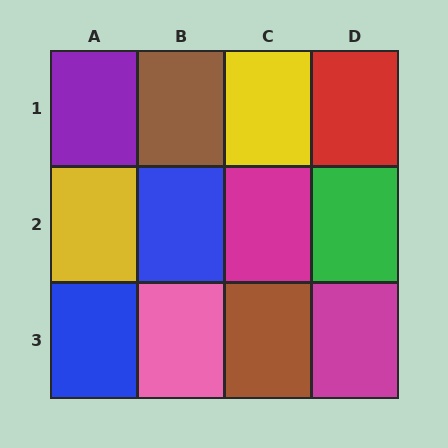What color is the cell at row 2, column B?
Blue.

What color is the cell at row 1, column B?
Brown.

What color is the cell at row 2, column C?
Magenta.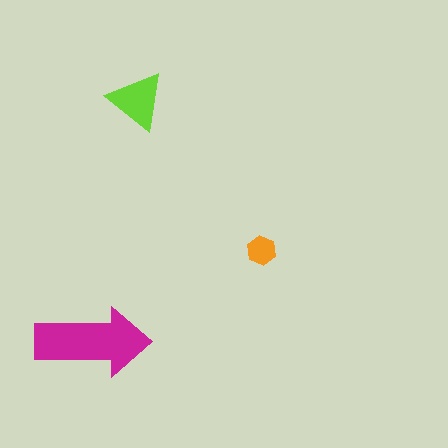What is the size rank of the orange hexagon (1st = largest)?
3rd.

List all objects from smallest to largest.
The orange hexagon, the lime triangle, the magenta arrow.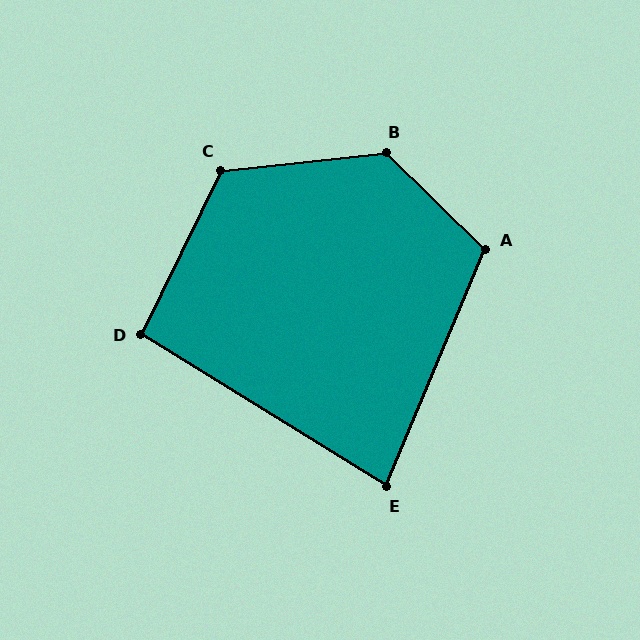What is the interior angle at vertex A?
Approximately 112 degrees (obtuse).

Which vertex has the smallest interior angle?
E, at approximately 81 degrees.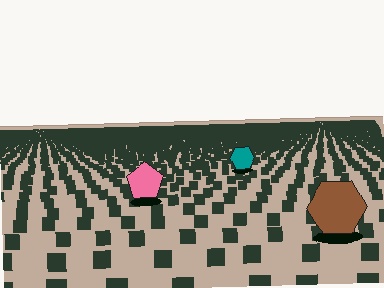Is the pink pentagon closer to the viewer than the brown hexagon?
No. The brown hexagon is closer — you can tell from the texture gradient: the ground texture is coarser near it.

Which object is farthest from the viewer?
The teal hexagon is farthest from the viewer. It appears smaller and the ground texture around it is denser.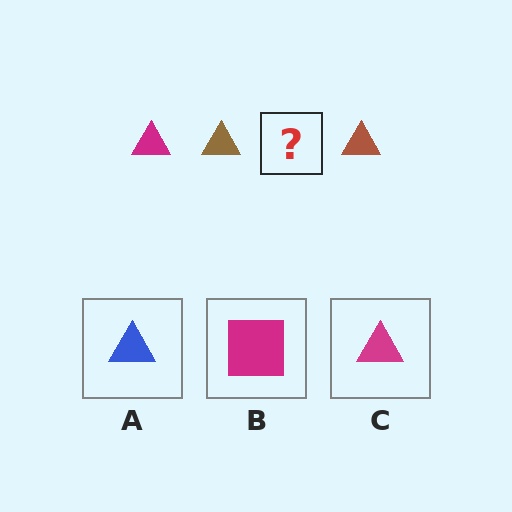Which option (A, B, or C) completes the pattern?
C.